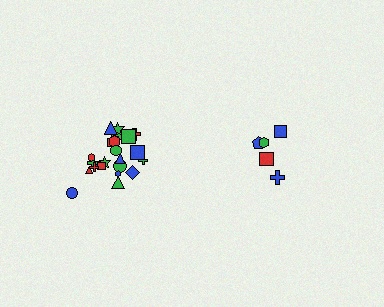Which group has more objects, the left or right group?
The left group.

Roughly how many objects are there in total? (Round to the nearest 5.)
Roughly 30 objects in total.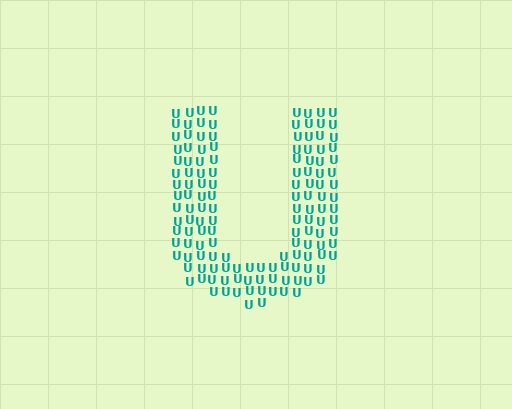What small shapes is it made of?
It is made of small letter U's.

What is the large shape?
The large shape is the letter U.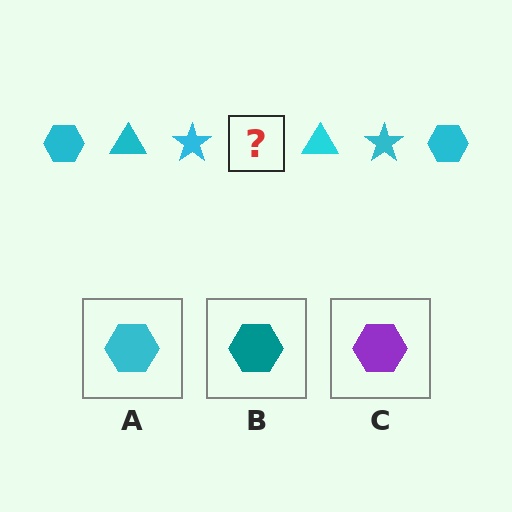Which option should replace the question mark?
Option A.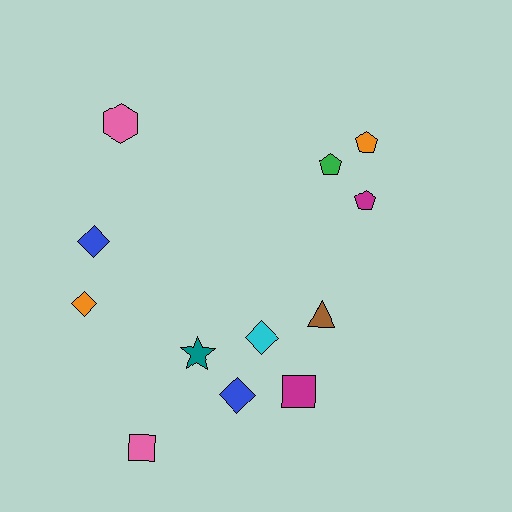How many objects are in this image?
There are 12 objects.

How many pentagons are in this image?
There are 3 pentagons.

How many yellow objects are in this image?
There are no yellow objects.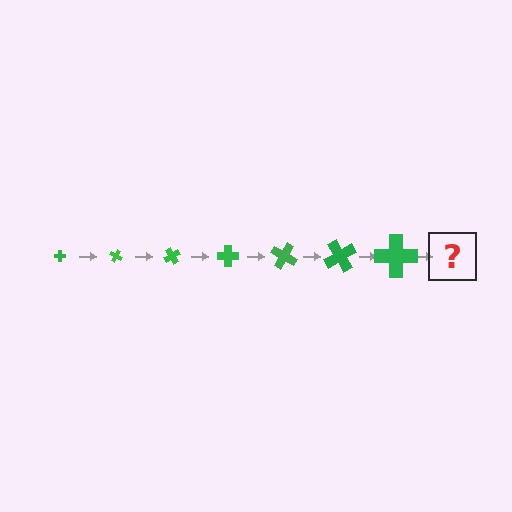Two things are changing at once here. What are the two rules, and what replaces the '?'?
The two rules are that the cross grows larger each step and it rotates 30 degrees each step. The '?' should be a cross, larger than the previous one and rotated 210 degrees from the start.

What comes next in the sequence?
The next element should be a cross, larger than the previous one and rotated 210 degrees from the start.